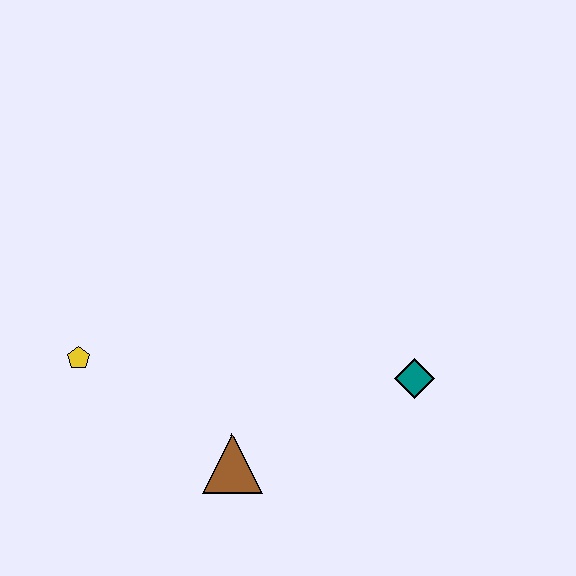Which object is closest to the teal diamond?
The brown triangle is closest to the teal diamond.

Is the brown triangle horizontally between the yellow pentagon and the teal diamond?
Yes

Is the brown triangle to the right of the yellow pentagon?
Yes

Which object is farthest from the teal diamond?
The yellow pentagon is farthest from the teal diamond.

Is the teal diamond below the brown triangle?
No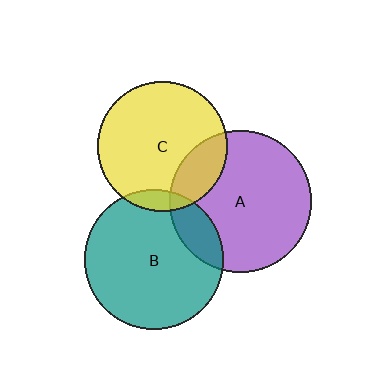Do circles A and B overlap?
Yes.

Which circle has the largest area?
Circle A (purple).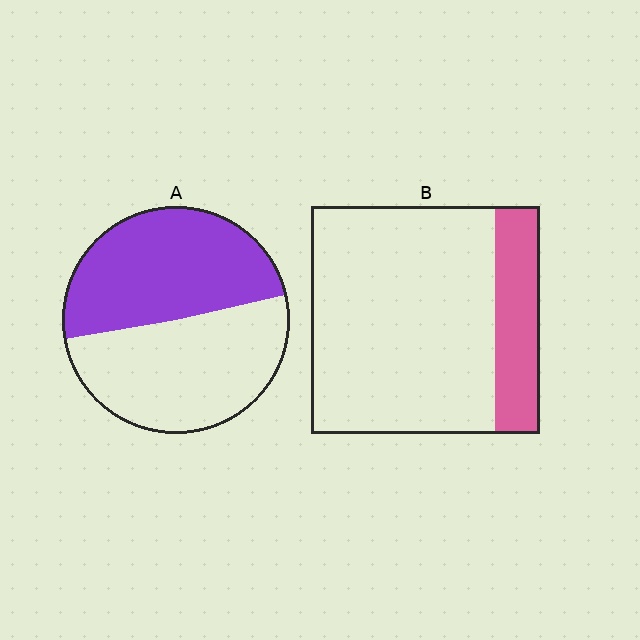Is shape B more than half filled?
No.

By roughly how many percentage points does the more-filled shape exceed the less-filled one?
By roughly 30 percentage points (A over B).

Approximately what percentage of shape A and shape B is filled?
A is approximately 50% and B is approximately 20%.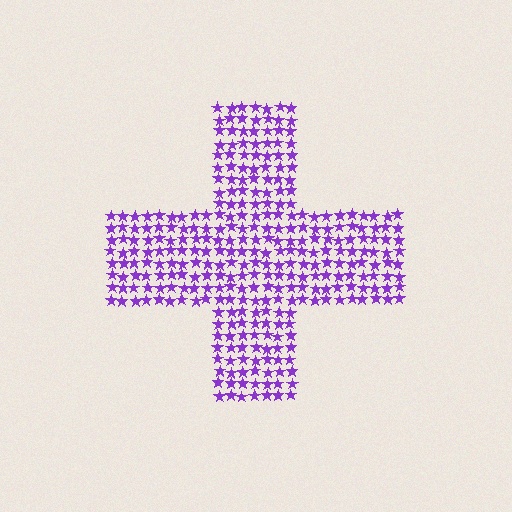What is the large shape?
The large shape is a cross.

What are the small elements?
The small elements are stars.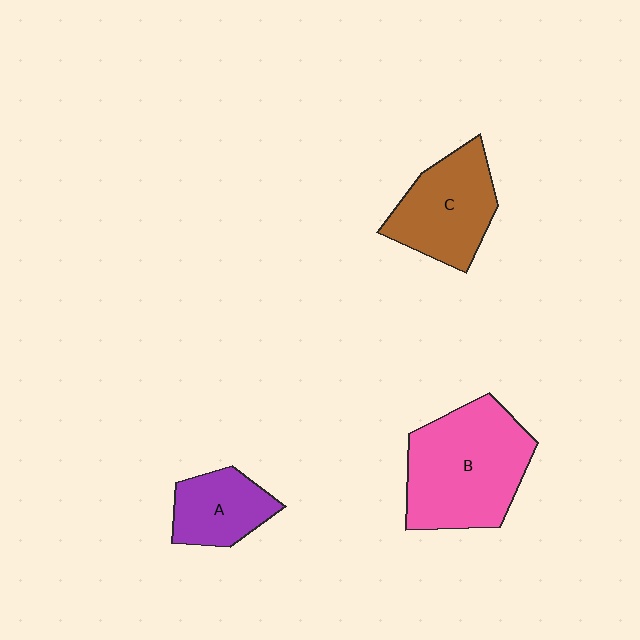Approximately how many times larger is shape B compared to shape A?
Approximately 2.1 times.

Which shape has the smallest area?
Shape A (purple).